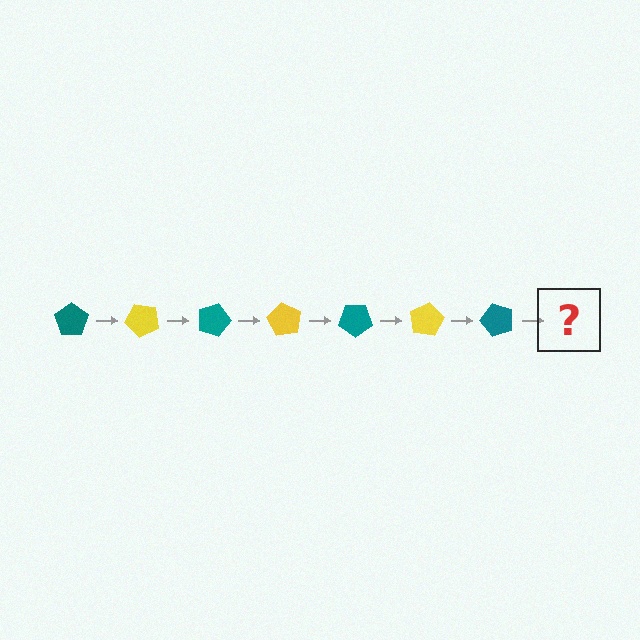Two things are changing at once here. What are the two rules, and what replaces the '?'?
The two rules are that it rotates 45 degrees each step and the color cycles through teal and yellow. The '?' should be a yellow pentagon, rotated 315 degrees from the start.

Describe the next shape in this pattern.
It should be a yellow pentagon, rotated 315 degrees from the start.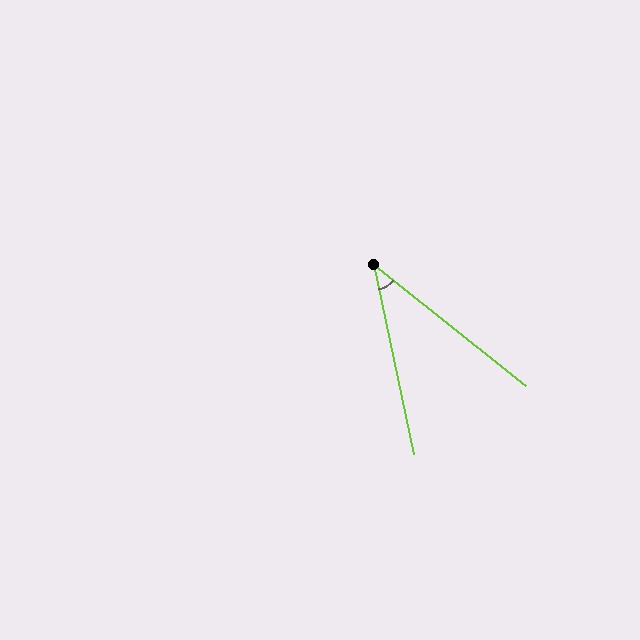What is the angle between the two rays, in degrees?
Approximately 40 degrees.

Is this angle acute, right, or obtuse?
It is acute.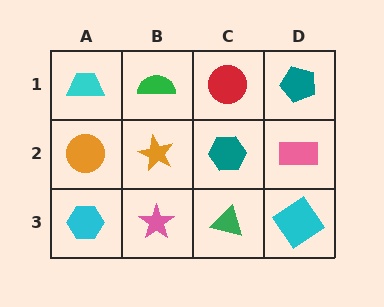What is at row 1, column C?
A red circle.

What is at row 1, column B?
A green semicircle.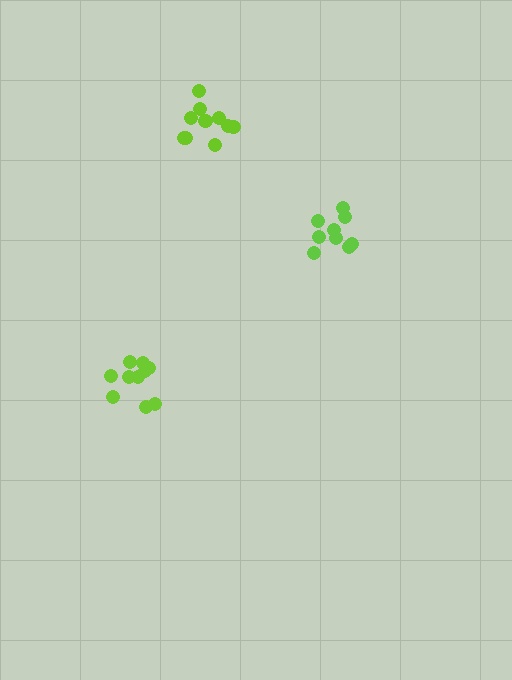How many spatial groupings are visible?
There are 3 spatial groupings.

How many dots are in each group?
Group 1: 10 dots, Group 2: 10 dots, Group 3: 9 dots (29 total).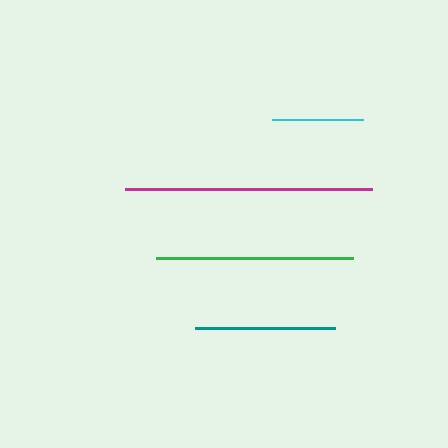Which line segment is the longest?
The magenta line is the longest at approximately 247 pixels.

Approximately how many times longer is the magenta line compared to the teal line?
The magenta line is approximately 1.8 times the length of the teal line.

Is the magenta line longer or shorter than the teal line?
The magenta line is longer than the teal line.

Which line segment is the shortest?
The cyan line is the shortest at approximately 92 pixels.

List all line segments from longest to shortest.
From longest to shortest: magenta, green, teal, cyan.